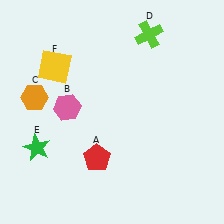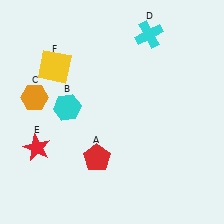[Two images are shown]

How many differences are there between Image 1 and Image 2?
There are 3 differences between the two images.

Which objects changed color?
B changed from pink to cyan. D changed from lime to cyan. E changed from green to red.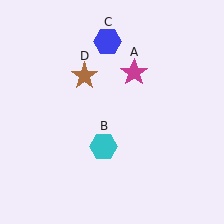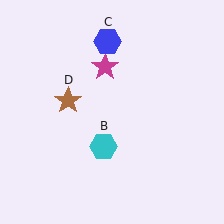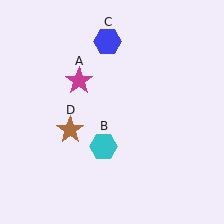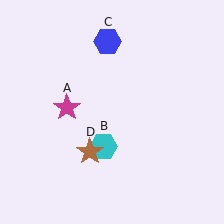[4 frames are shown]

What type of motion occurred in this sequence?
The magenta star (object A), brown star (object D) rotated counterclockwise around the center of the scene.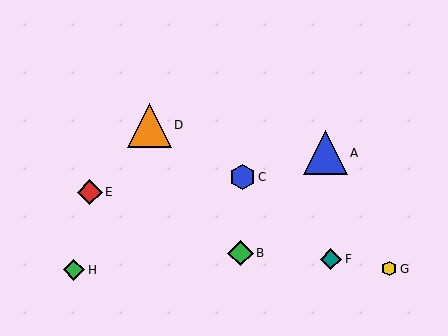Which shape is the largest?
The orange triangle (labeled D) is the largest.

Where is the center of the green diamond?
The center of the green diamond is at (74, 270).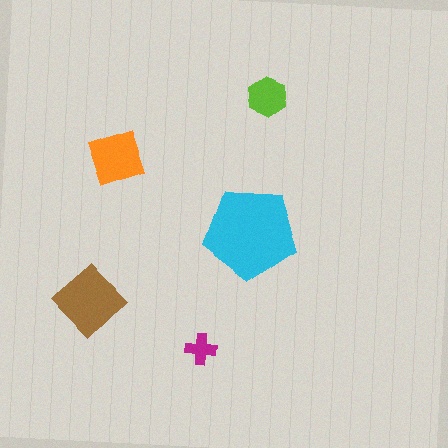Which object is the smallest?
The magenta cross.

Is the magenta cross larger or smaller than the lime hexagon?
Smaller.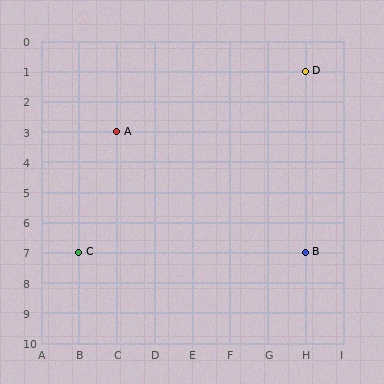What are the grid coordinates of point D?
Point D is at grid coordinates (H, 1).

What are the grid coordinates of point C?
Point C is at grid coordinates (B, 7).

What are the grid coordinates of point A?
Point A is at grid coordinates (C, 3).